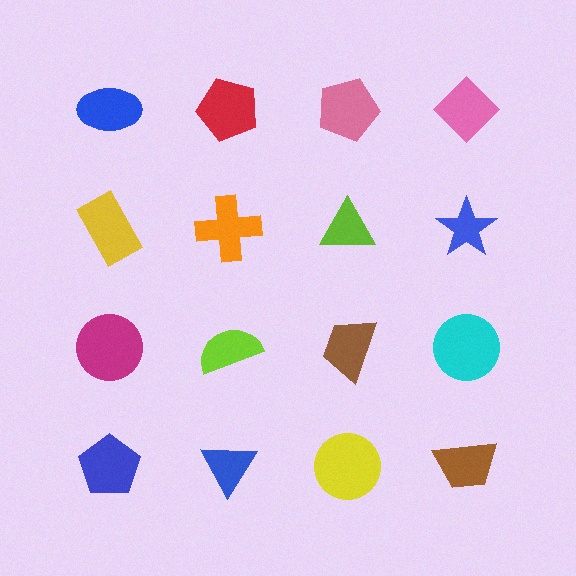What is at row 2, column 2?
An orange cross.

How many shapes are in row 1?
4 shapes.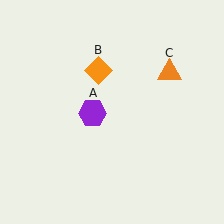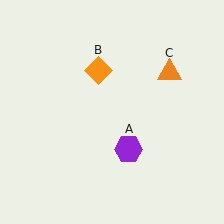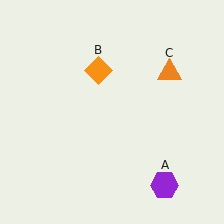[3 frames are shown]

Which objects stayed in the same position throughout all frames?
Orange diamond (object B) and orange triangle (object C) remained stationary.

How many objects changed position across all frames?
1 object changed position: purple hexagon (object A).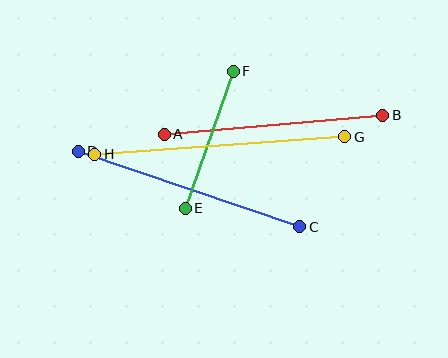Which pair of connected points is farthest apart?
Points G and H are farthest apart.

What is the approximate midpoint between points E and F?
The midpoint is at approximately (209, 140) pixels.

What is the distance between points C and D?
The distance is approximately 234 pixels.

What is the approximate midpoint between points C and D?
The midpoint is at approximately (189, 189) pixels.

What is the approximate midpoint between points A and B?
The midpoint is at approximately (273, 125) pixels.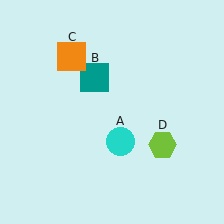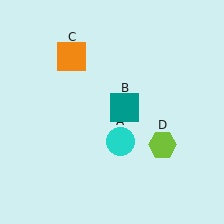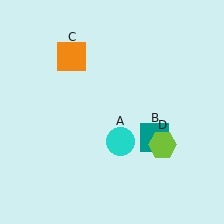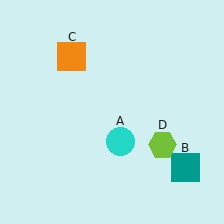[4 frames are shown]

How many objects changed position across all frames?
1 object changed position: teal square (object B).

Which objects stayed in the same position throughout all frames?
Cyan circle (object A) and orange square (object C) and lime hexagon (object D) remained stationary.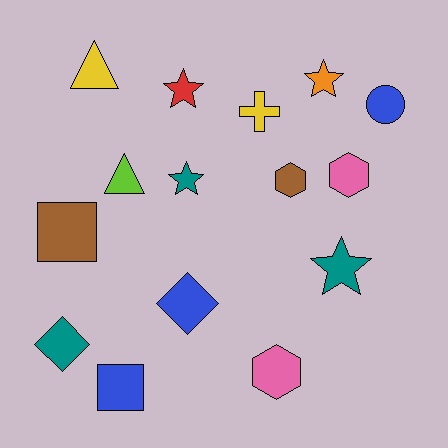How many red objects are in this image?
There is 1 red object.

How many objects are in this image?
There are 15 objects.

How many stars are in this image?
There are 4 stars.